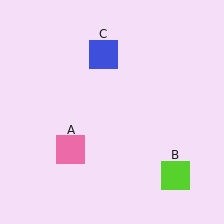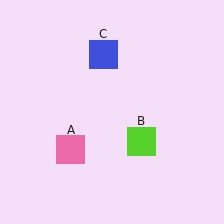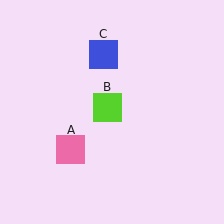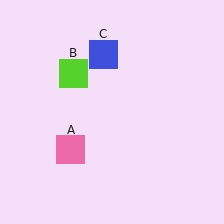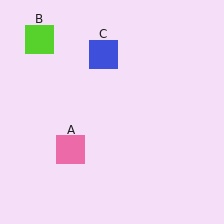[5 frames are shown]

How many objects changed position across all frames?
1 object changed position: lime square (object B).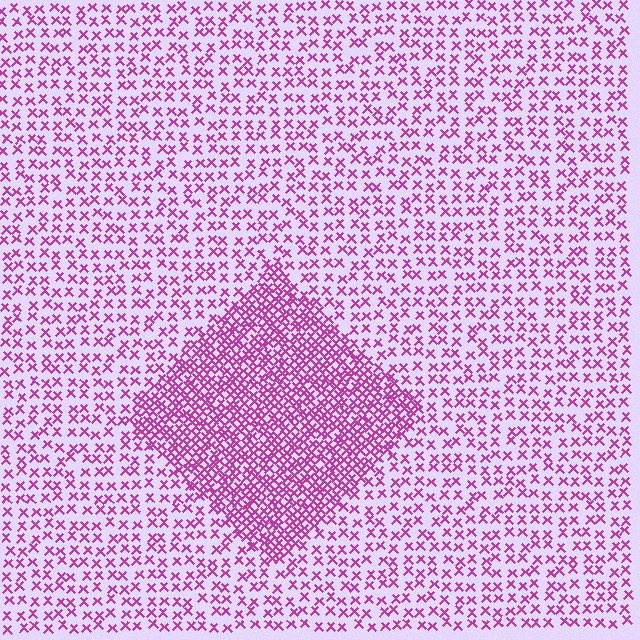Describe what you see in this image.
The image contains small magenta elements arranged at two different densities. A diamond-shaped region is visible where the elements are more densely packed than the surrounding area.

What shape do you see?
I see a diamond.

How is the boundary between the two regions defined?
The boundary is defined by a change in element density (approximately 2.4x ratio). All elements are the same color, size, and shape.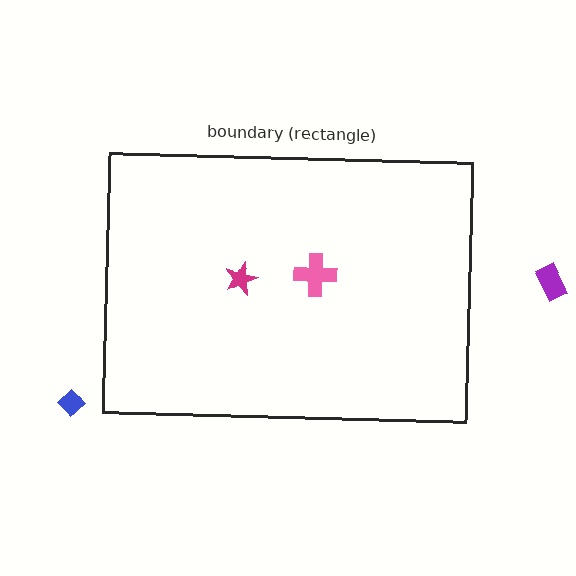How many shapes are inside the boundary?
2 inside, 2 outside.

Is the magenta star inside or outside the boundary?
Inside.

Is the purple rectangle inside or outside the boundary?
Outside.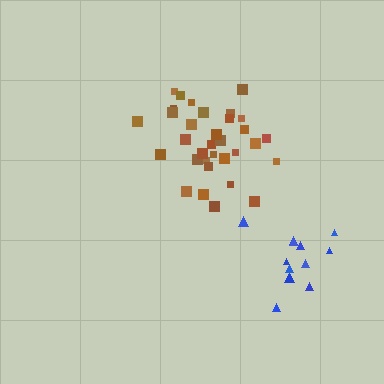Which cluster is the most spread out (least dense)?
Blue.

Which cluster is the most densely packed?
Brown.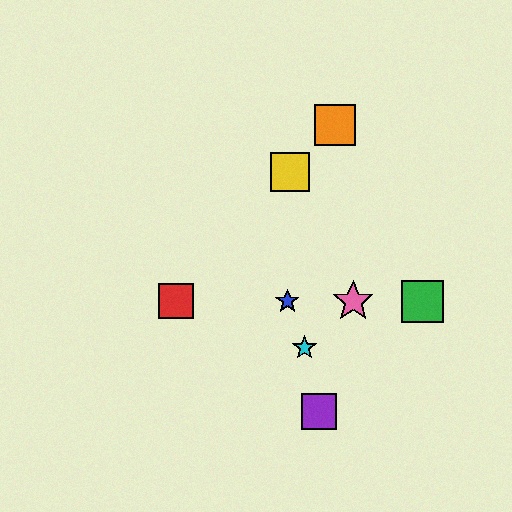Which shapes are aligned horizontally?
The red square, the blue star, the green square, the pink star are aligned horizontally.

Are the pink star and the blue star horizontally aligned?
Yes, both are at y≈301.